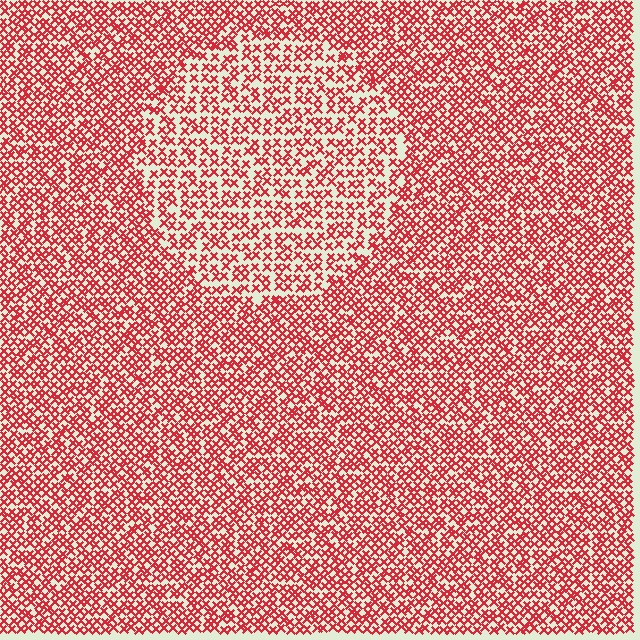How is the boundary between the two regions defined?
The boundary is defined by a change in element density (approximately 1.5x ratio). All elements are the same color, size, and shape.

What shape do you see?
I see a circle.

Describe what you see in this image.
The image contains small red elements arranged at two different densities. A circle-shaped region is visible where the elements are less densely packed than the surrounding area.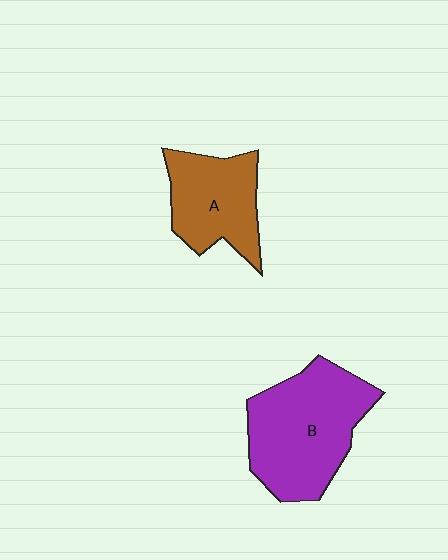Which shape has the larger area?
Shape B (purple).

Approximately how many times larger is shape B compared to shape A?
Approximately 1.5 times.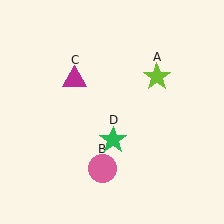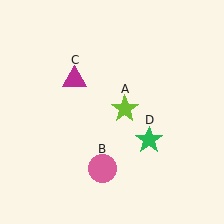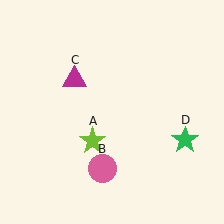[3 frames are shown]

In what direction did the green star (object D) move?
The green star (object D) moved right.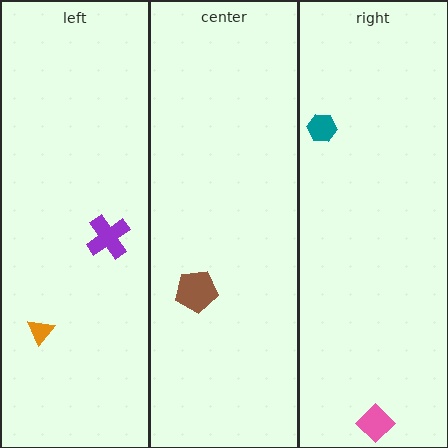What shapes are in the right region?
The teal hexagon, the pink diamond.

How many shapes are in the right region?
2.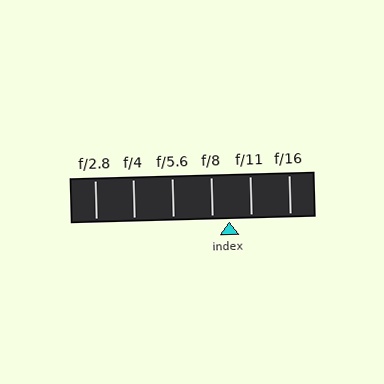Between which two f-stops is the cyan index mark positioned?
The index mark is between f/8 and f/11.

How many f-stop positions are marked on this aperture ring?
There are 6 f-stop positions marked.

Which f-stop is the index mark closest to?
The index mark is closest to f/8.